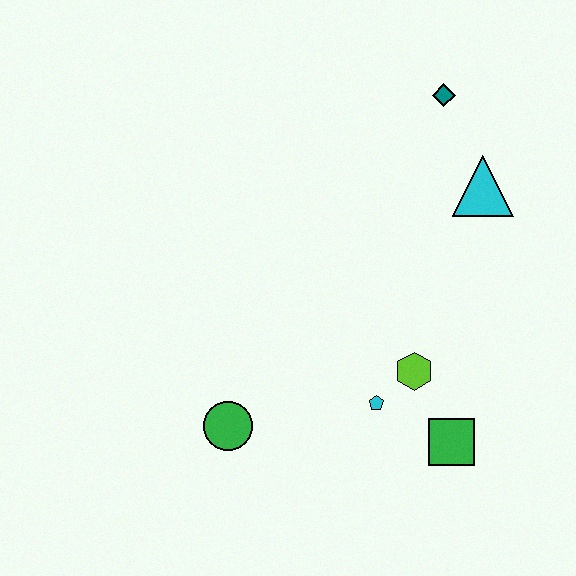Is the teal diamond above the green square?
Yes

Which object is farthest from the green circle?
The teal diamond is farthest from the green circle.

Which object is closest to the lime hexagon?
The cyan pentagon is closest to the lime hexagon.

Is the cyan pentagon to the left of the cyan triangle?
Yes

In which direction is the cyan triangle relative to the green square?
The cyan triangle is above the green square.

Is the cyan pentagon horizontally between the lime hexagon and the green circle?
Yes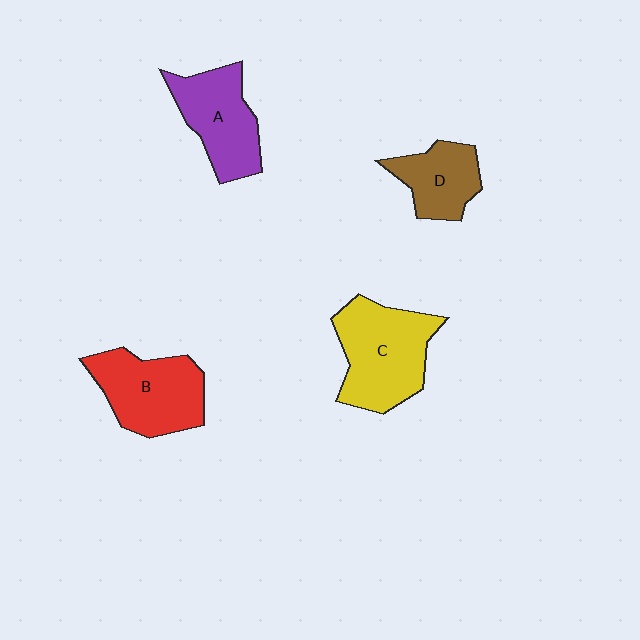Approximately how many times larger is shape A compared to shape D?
Approximately 1.3 times.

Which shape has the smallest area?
Shape D (brown).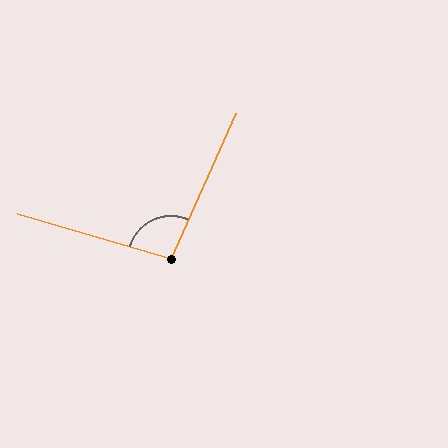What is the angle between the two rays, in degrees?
Approximately 98 degrees.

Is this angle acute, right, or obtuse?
It is obtuse.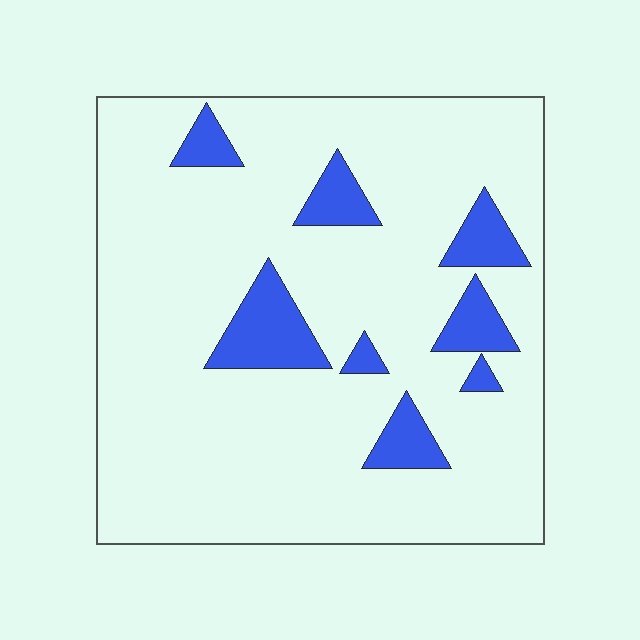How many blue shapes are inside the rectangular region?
8.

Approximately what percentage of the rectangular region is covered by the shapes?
Approximately 15%.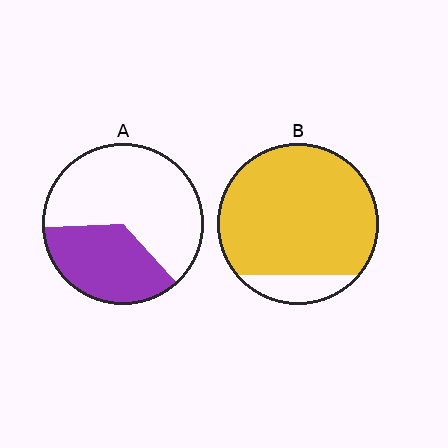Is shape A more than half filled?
No.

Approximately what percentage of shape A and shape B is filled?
A is approximately 35% and B is approximately 85%.